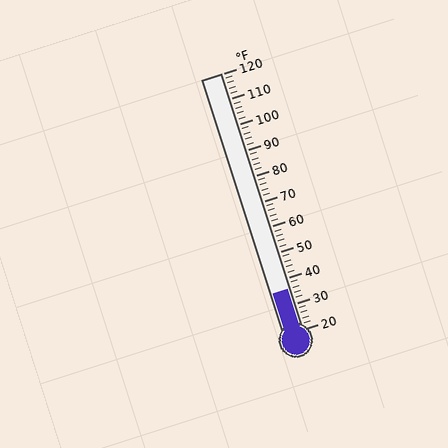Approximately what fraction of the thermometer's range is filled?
The thermometer is filled to approximately 15% of its range.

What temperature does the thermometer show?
The thermometer shows approximately 36°F.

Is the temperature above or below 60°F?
The temperature is below 60°F.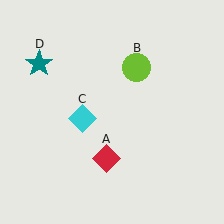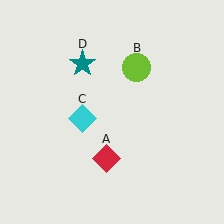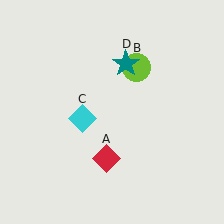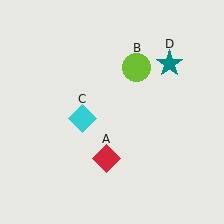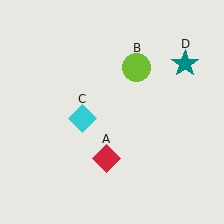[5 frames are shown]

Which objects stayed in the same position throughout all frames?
Red diamond (object A) and lime circle (object B) and cyan diamond (object C) remained stationary.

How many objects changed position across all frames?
1 object changed position: teal star (object D).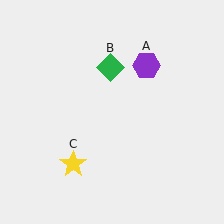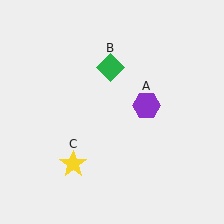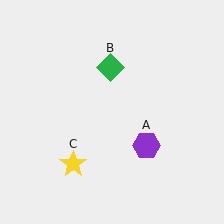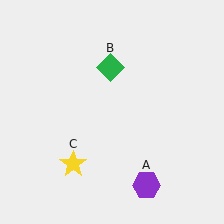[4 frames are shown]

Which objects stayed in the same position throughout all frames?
Green diamond (object B) and yellow star (object C) remained stationary.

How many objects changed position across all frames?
1 object changed position: purple hexagon (object A).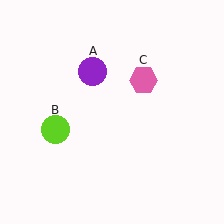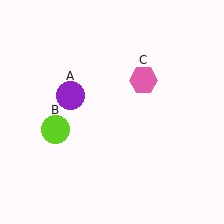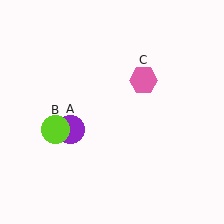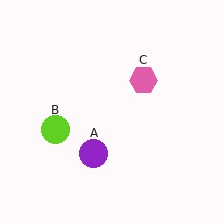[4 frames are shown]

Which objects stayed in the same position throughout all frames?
Lime circle (object B) and pink hexagon (object C) remained stationary.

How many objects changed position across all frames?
1 object changed position: purple circle (object A).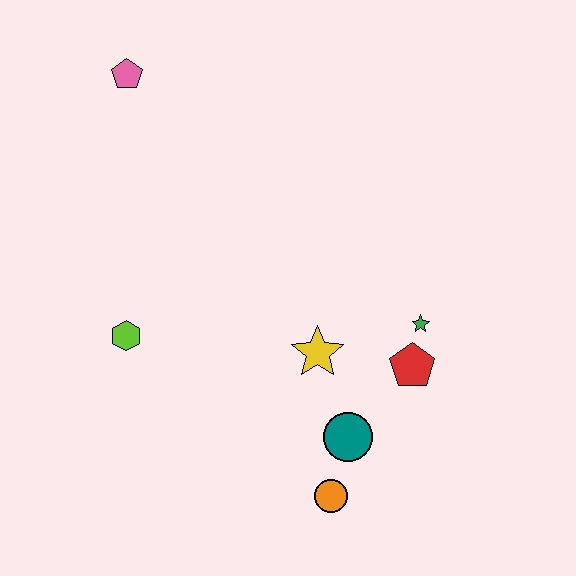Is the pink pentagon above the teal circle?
Yes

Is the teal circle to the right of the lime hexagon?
Yes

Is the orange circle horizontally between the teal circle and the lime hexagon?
Yes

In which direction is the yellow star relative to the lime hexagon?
The yellow star is to the right of the lime hexagon.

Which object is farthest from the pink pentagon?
The orange circle is farthest from the pink pentagon.